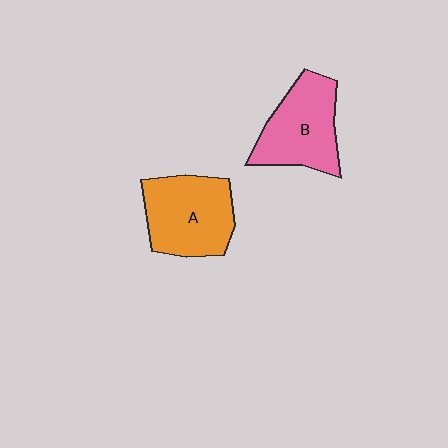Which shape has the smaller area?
Shape B (pink).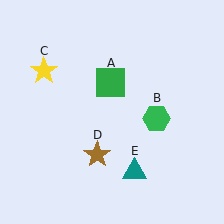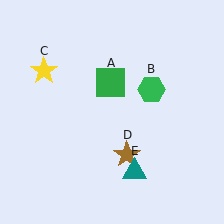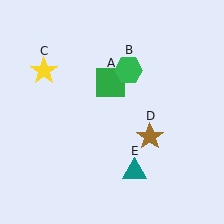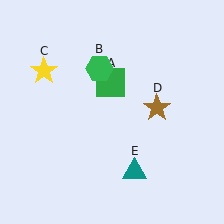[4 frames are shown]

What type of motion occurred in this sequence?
The green hexagon (object B), brown star (object D) rotated counterclockwise around the center of the scene.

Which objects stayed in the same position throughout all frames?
Green square (object A) and yellow star (object C) and teal triangle (object E) remained stationary.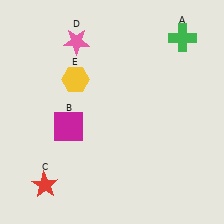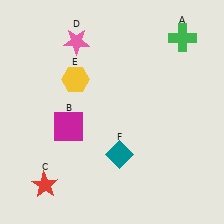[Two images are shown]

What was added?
A teal diamond (F) was added in Image 2.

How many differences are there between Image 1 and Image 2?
There is 1 difference between the two images.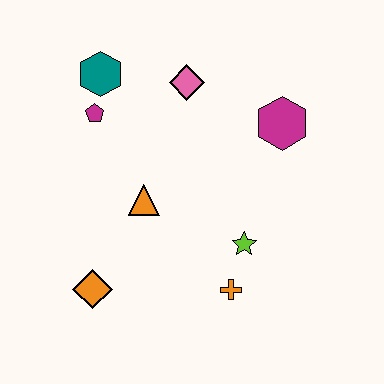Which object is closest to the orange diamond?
The orange triangle is closest to the orange diamond.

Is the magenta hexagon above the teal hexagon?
No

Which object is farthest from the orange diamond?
The magenta hexagon is farthest from the orange diamond.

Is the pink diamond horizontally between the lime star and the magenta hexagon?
No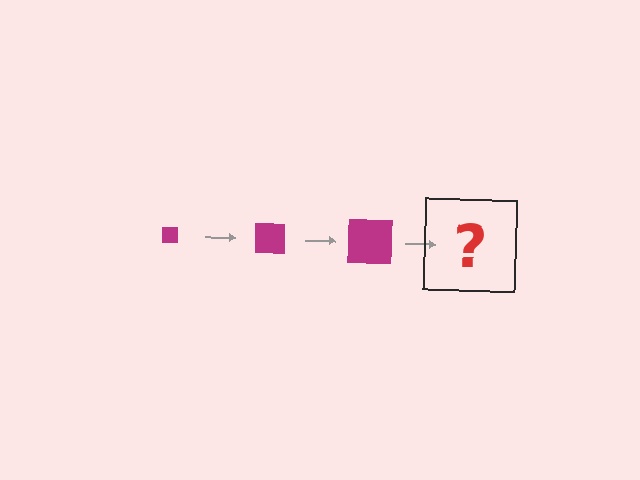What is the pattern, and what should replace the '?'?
The pattern is that the square gets progressively larger each step. The '?' should be a magenta square, larger than the previous one.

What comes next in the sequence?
The next element should be a magenta square, larger than the previous one.